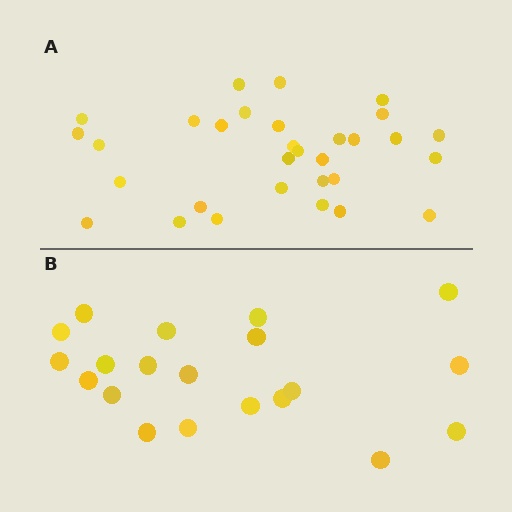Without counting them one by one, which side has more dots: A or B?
Region A (the top region) has more dots.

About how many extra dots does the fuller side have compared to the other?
Region A has roughly 12 or so more dots than region B.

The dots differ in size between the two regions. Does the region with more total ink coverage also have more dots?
No. Region B has more total ink coverage because its dots are larger, but region A actually contains more individual dots. Total area can be misleading — the number of items is what matters here.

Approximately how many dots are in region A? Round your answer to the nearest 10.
About 30 dots. (The exact count is 31, which rounds to 30.)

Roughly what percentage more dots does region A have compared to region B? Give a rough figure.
About 55% more.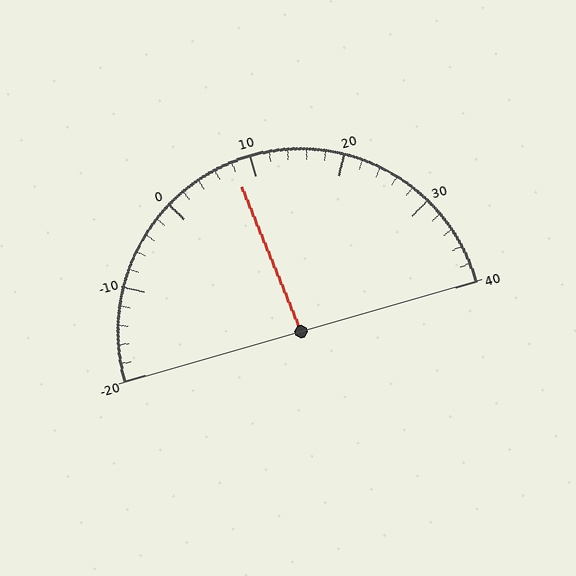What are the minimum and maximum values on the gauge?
The gauge ranges from -20 to 40.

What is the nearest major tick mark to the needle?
The nearest major tick mark is 10.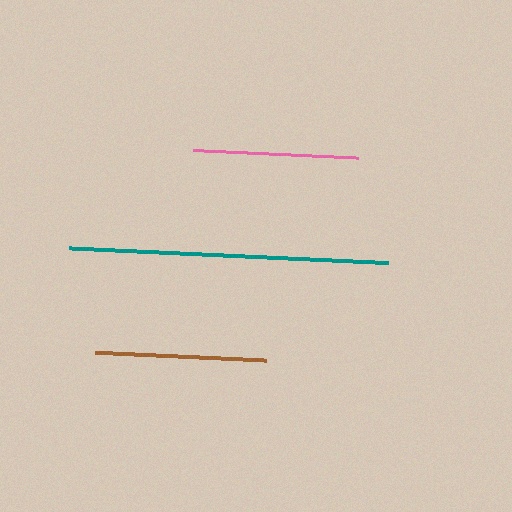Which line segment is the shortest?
The pink line is the shortest at approximately 164 pixels.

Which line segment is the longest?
The teal line is the longest at approximately 319 pixels.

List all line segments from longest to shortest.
From longest to shortest: teal, brown, pink.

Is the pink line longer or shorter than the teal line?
The teal line is longer than the pink line.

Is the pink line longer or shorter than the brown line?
The brown line is longer than the pink line.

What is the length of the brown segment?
The brown segment is approximately 171 pixels long.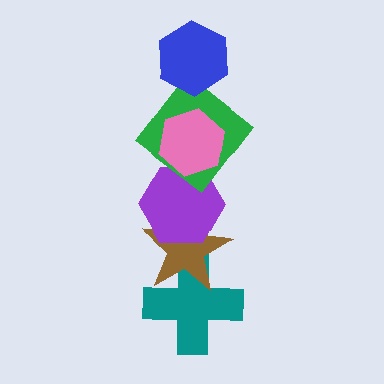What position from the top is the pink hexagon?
The pink hexagon is 2nd from the top.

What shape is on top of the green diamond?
The pink hexagon is on top of the green diamond.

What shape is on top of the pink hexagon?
The blue hexagon is on top of the pink hexagon.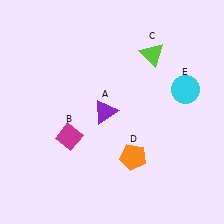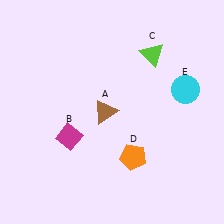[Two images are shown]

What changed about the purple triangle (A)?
In Image 1, A is purple. In Image 2, it changed to brown.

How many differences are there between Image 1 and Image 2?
There is 1 difference between the two images.